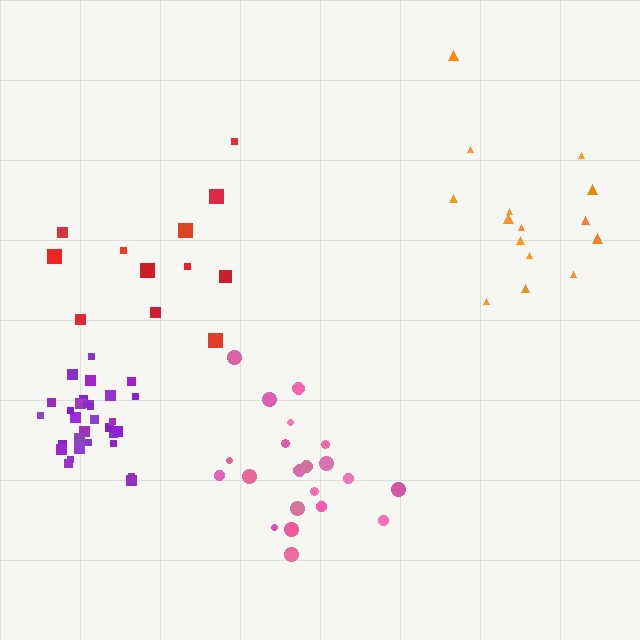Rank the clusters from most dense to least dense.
purple, orange, pink, red.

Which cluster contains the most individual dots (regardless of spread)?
Purple (31).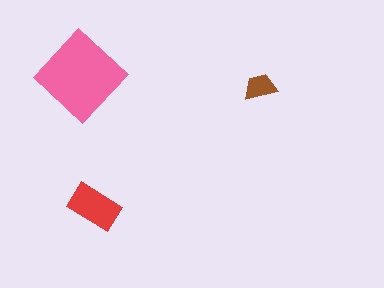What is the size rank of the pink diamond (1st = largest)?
1st.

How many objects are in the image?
There are 3 objects in the image.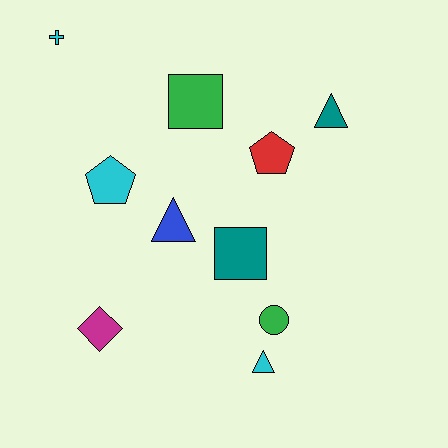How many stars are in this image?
There are no stars.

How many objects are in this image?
There are 10 objects.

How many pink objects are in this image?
There are no pink objects.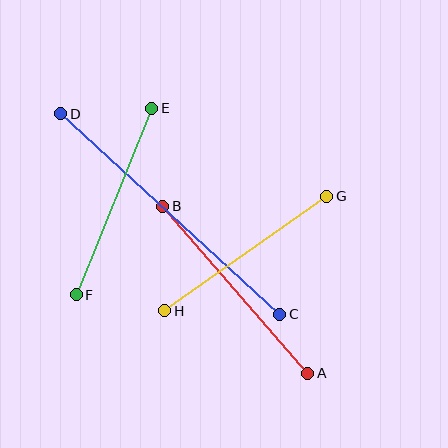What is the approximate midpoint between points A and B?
The midpoint is at approximately (235, 290) pixels.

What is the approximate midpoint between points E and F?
The midpoint is at approximately (114, 202) pixels.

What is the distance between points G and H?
The distance is approximately 198 pixels.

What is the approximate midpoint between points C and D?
The midpoint is at approximately (170, 214) pixels.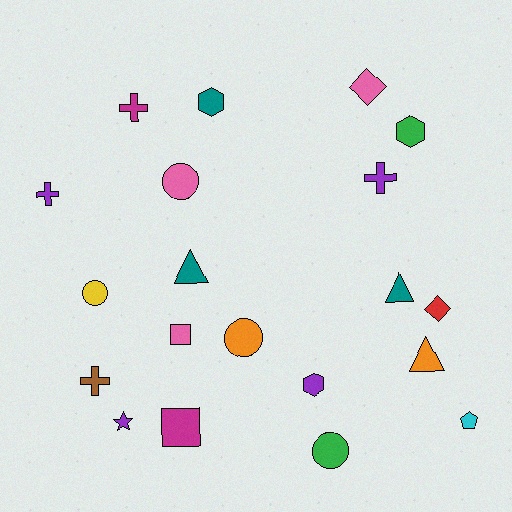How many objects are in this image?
There are 20 objects.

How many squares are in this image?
There are 2 squares.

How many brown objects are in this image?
There is 1 brown object.